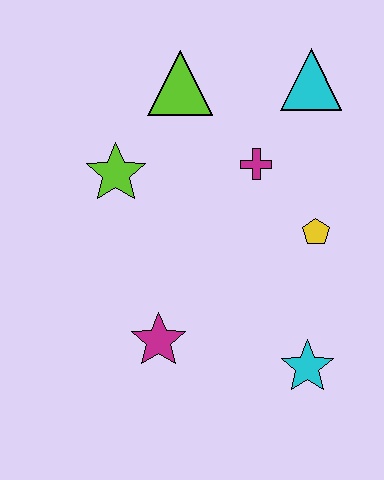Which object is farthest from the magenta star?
The cyan triangle is farthest from the magenta star.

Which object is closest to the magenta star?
The cyan star is closest to the magenta star.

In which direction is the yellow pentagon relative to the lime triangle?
The yellow pentagon is below the lime triangle.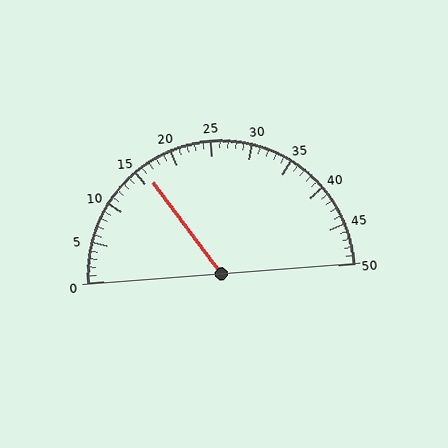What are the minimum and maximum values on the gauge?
The gauge ranges from 0 to 50.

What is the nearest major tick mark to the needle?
The nearest major tick mark is 15.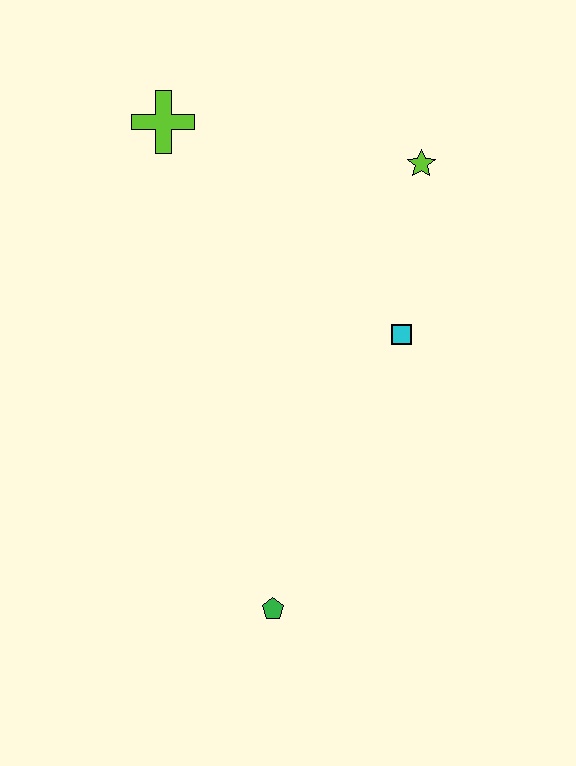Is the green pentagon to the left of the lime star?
Yes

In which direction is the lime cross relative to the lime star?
The lime cross is to the left of the lime star.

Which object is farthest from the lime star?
The green pentagon is farthest from the lime star.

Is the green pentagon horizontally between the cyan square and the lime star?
No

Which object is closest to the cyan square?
The lime star is closest to the cyan square.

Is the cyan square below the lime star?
Yes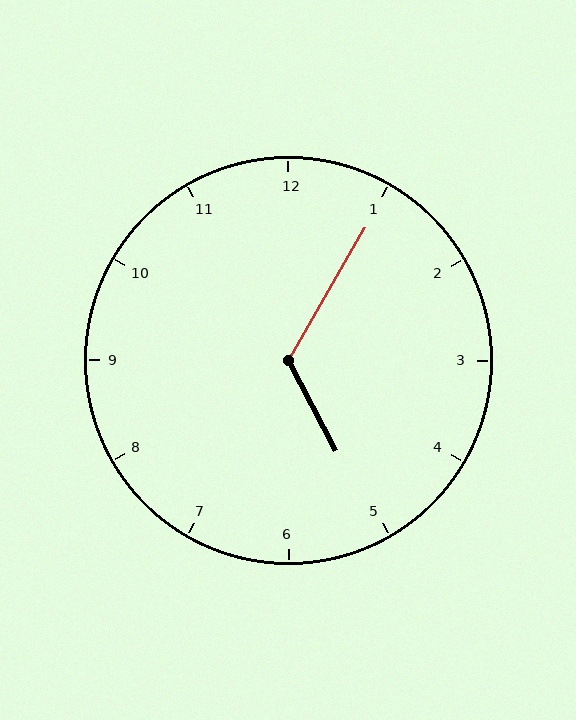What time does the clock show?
5:05.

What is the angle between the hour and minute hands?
Approximately 122 degrees.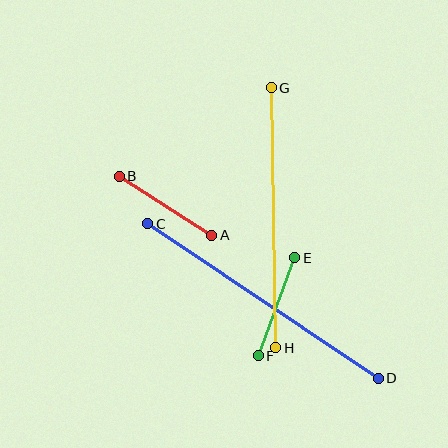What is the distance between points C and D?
The distance is approximately 277 pixels.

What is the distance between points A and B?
The distance is approximately 110 pixels.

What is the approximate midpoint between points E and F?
The midpoint is at approximately (277, 307) pixels.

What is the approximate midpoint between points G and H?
The midpoint is at approximately (274, 218) pixels.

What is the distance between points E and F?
The distance is approximately 105 pixels.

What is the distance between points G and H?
The distance is approximately 260 pixels.